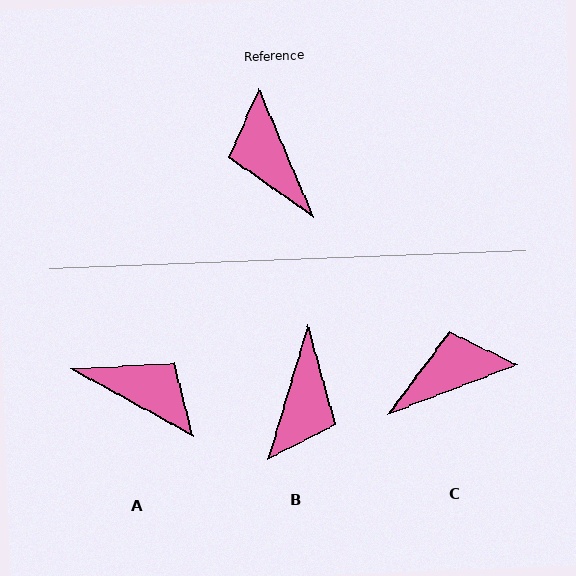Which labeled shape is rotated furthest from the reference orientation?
A, about 142 degrees away.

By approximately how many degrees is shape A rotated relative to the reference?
Approximately 142 degrees clockwise.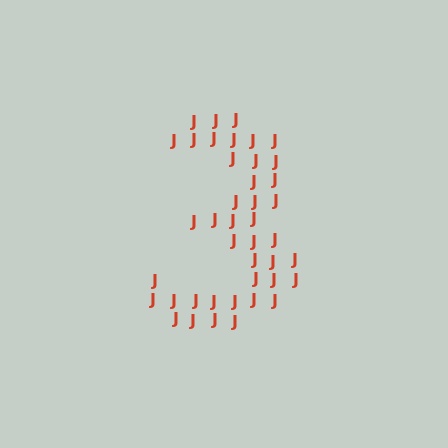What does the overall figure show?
The overall figure shows the digit 3.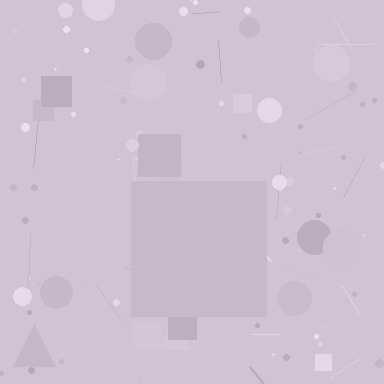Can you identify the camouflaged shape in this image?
The camouflaged shape is a square.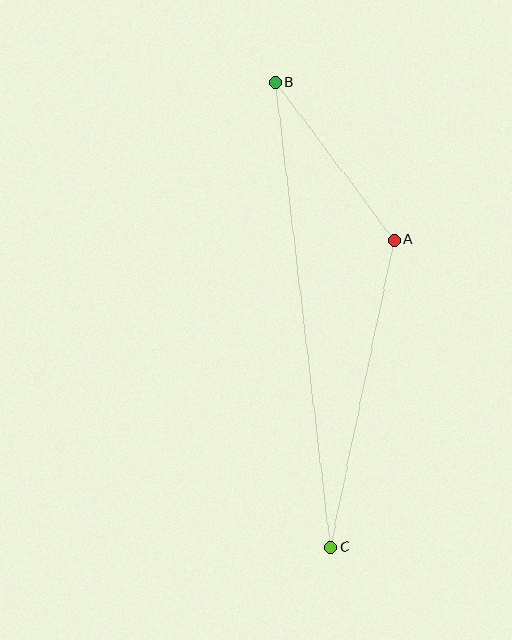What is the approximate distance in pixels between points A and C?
The distance between A and C is approximately 313 pixels.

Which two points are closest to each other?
Points A and B are closest to each other.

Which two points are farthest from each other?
Points B and C are farthest from each other.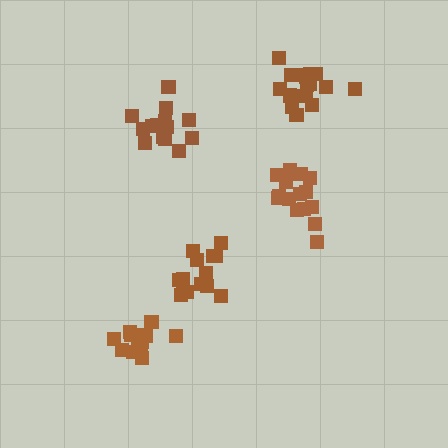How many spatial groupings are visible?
There are 5 spatial groupings.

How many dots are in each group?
Group 1: 16 dots, Group 2: 16 dots, Group 3: 18 dots, Group 4: 15 dots, Group 5: 14 dots (79 total).